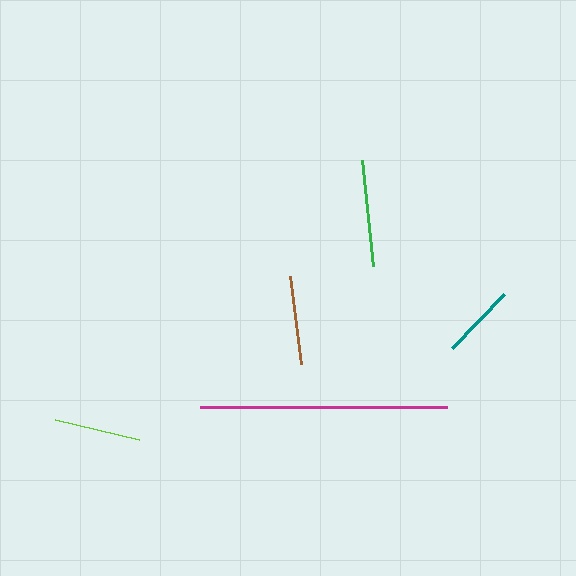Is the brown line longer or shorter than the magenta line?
The magenta line is longer than the brown line.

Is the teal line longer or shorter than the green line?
The green line is longer than the teal line.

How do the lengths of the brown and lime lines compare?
The brown and lime lines are approximately the same length.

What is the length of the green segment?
The green segment is approximately 107 pixels long.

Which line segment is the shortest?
The teal line is the shortest at approximately 75 pixels.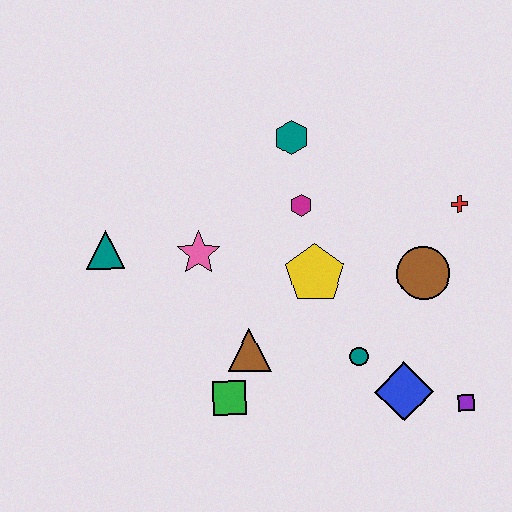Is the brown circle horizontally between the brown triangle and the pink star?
No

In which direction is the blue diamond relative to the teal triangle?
The blue diamond is to the right of the teal triangle.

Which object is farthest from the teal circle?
The teal triangle is farthest from the teal circle.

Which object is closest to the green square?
The brown triangle is closest to the green square.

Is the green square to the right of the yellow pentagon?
No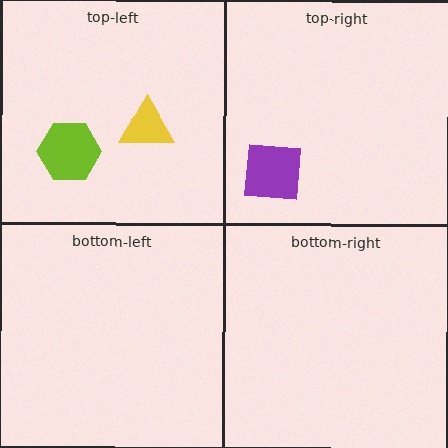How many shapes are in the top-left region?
2.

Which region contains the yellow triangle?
The top-left region.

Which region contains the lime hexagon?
The top-left region.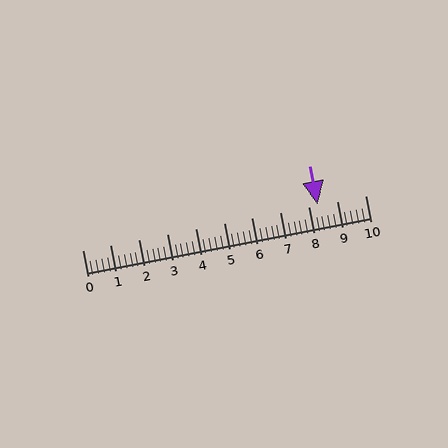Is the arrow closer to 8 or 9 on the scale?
The arrow is closer to 8.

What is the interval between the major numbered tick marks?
The major tick marks are spaced 1 units apart.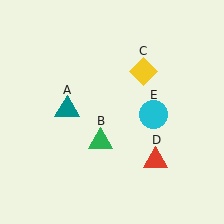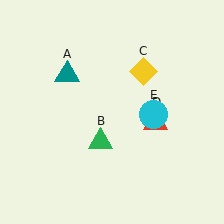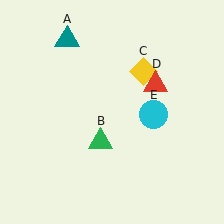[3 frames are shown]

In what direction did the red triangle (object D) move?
The red triangle (object D) moved up.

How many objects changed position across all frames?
2 objects changed position: teal triangle (object A), red triangle (object D).